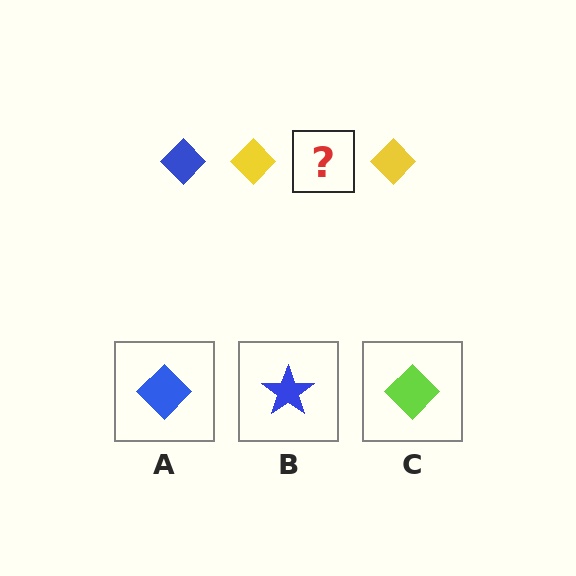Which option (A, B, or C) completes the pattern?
A.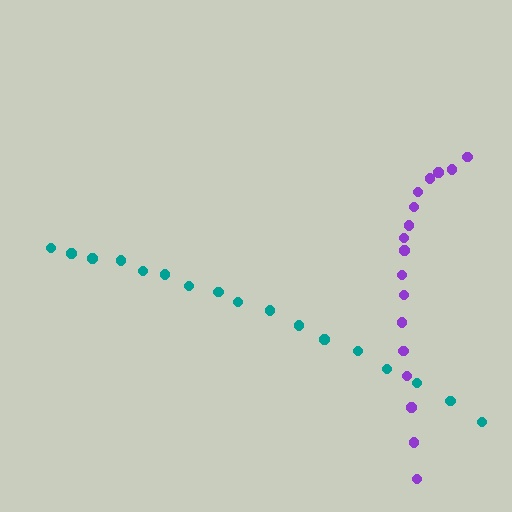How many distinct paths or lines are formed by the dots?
There are 2 distinct paths.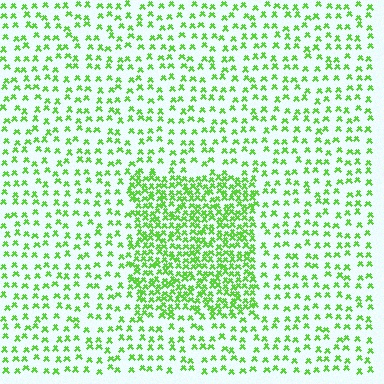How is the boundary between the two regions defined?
The boundary is defined by a change in element density (approximately 2.4x ratio). All elements are the same color, size, and shape.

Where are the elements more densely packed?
The elements are more densely packed inside the rectangle boundary.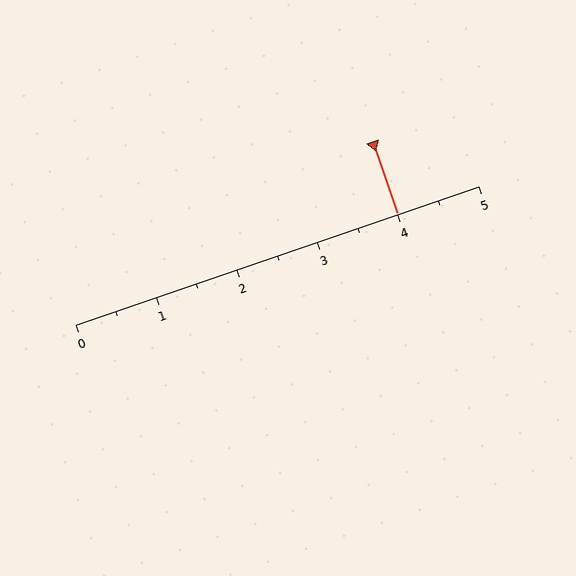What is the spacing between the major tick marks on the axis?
The major ticks are spaced 1 apart.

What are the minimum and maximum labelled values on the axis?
The axis runs from 0 to 5.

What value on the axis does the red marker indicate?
The marker indicates approximately 4.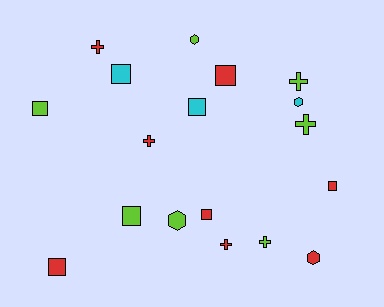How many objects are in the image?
There are 18 objects.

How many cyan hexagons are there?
There is 1 cyan hexagon.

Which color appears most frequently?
Red, with 8 objects.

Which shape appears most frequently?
Square, with 8 objects.